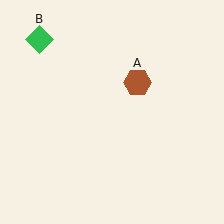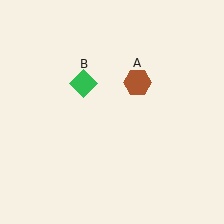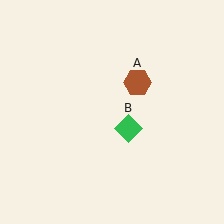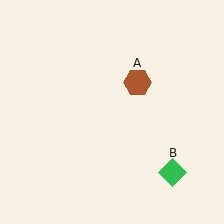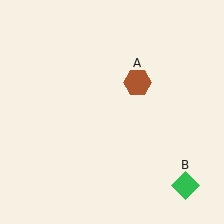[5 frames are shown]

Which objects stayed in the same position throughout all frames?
Brown hexagon (object A) remained stationary.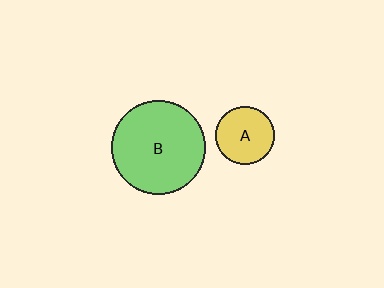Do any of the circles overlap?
No, none of the circles overlap.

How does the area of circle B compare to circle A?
Approximately 2.5 times.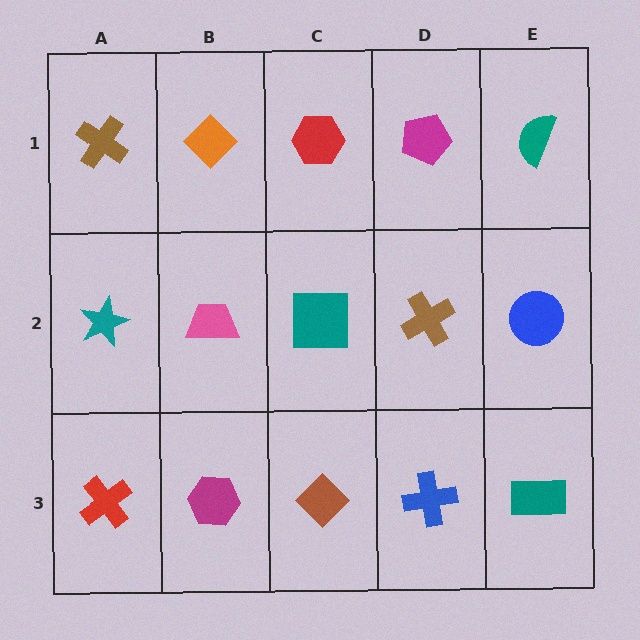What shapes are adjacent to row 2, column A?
A brown cross (row 1, column A), a red cross (row 3, column A), a pink trapezoid (row 2, column B).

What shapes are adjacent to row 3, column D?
A brown cross (row 2, column D), a brown diamond (row 3, column C), a teal rectangle (row 3, column E).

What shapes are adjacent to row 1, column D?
A brown cross (row 2, column D), a red hexagon (row 1, column C), a teal semicircle (row 1, column E).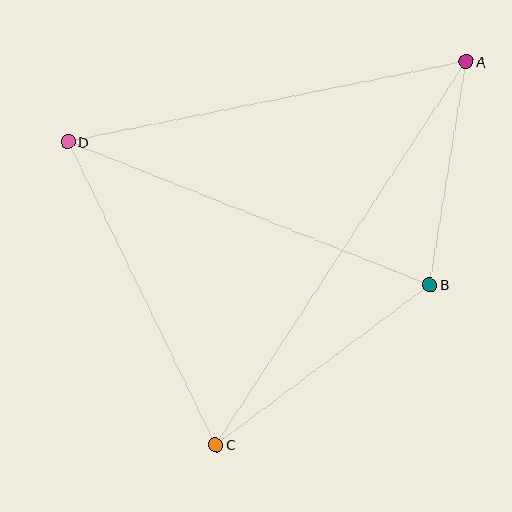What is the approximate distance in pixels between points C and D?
The distance between C and D is approximately 337 pixels.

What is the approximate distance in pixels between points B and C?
The distance between B and C is approximately 267 pixels.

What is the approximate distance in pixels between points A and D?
The distance between A and D is approximately 406 pixels.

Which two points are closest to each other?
Points A and B are closest to each other.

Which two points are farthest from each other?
Points A and C are farthest from each other.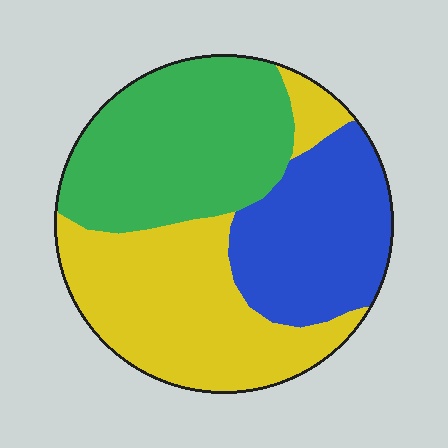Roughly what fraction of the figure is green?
Green takes up between a third and a half of the figure.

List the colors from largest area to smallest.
From largest to smallest: yellow, green, blue.